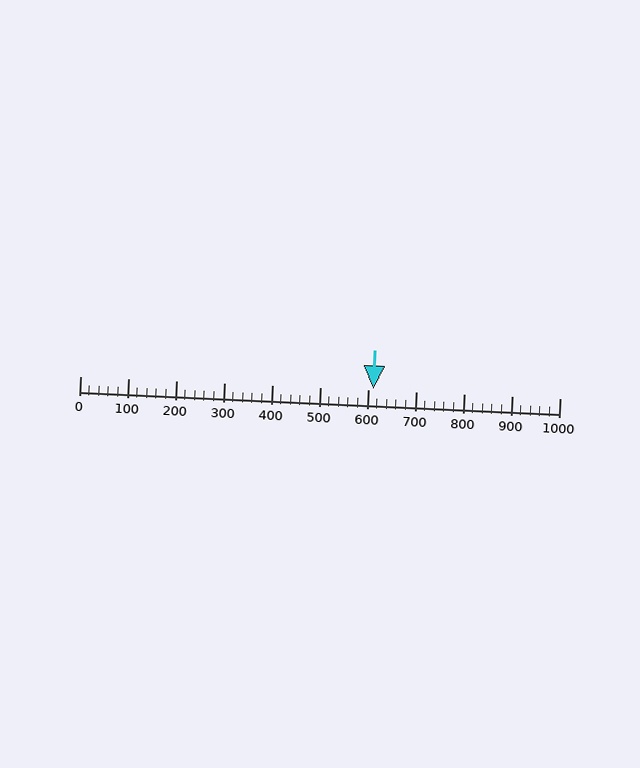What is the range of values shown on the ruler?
The ruler shows values from 0 to 1000.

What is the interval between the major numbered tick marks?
The major tick marks are spaced 100 units apart.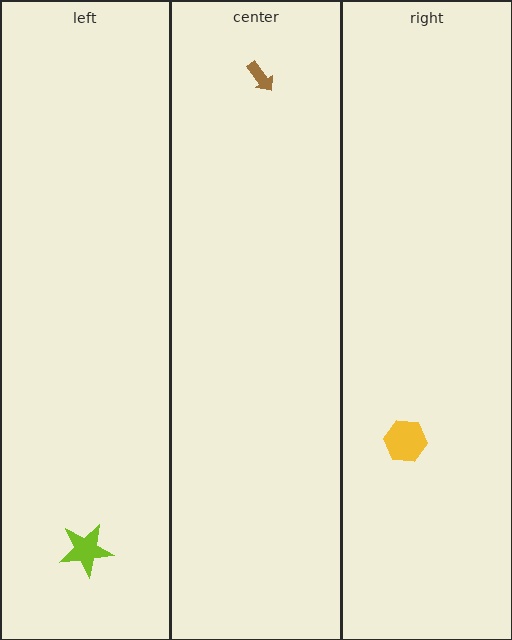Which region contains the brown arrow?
The center region.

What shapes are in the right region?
The yellow hexagon.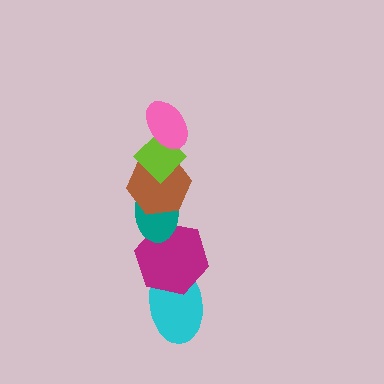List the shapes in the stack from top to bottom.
From top to bottom: the pink ellipse, the lime diamond, the brown hexagon, the teal ellipse, the magenta hexagon, the cyan ellipse.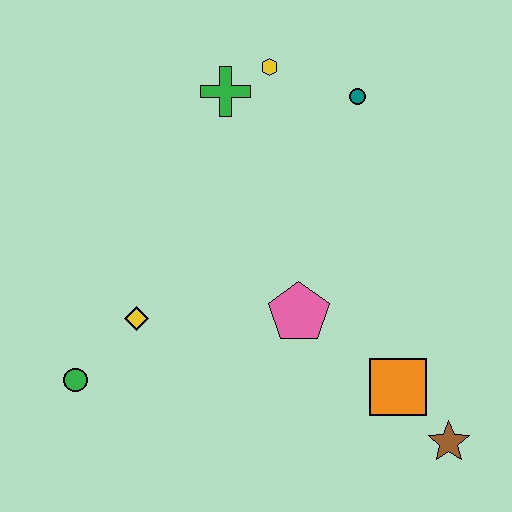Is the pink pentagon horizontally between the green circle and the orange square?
Yes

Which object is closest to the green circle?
The yellow diamond is closest to the green circle.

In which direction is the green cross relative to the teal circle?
The green cross is to the left of the teal circle.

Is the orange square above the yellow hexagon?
No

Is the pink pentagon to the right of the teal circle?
No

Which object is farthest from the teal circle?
The green circle is farthest from the teal circle.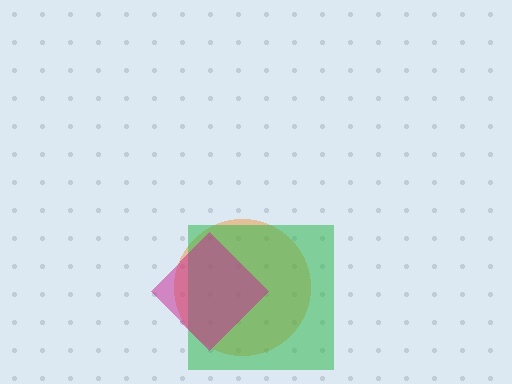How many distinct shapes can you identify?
There are 3 distinct shapes: an orange circle, a green square, a magenta diamond.